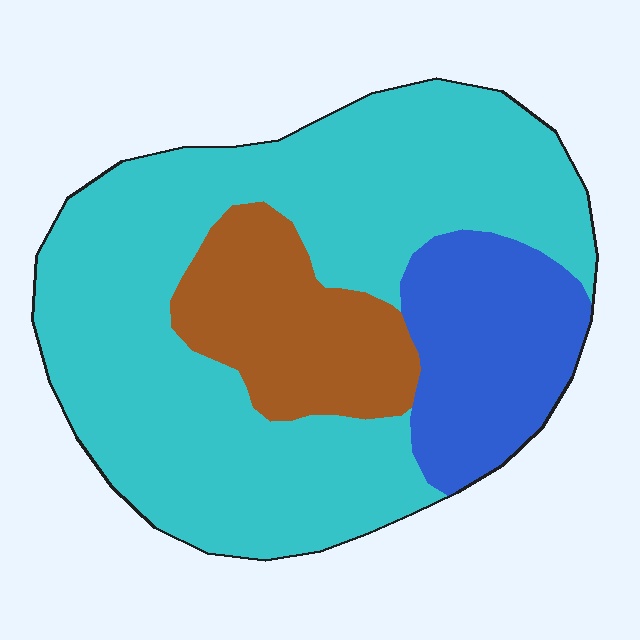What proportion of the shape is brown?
Brown takes up about one sixth (1/6) of the shape.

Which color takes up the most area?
Cyan, at roughly 65%.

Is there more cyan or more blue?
Cyan.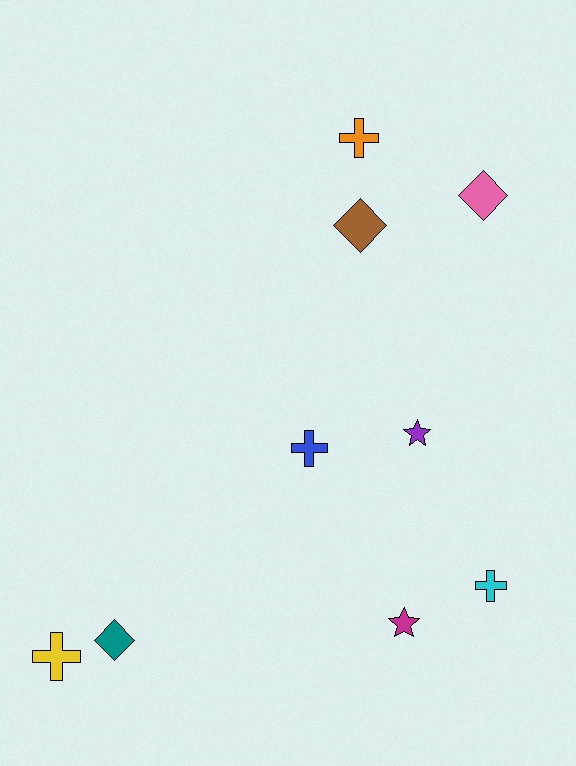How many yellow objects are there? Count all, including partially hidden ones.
There is 1 yellow object.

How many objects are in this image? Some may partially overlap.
There are 9 objects.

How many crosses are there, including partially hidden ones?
There are 4 crosses.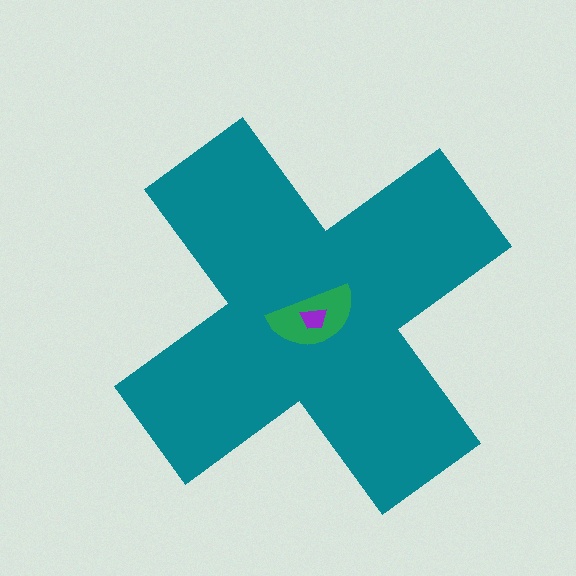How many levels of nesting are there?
3.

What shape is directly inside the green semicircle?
The purple trapezoid.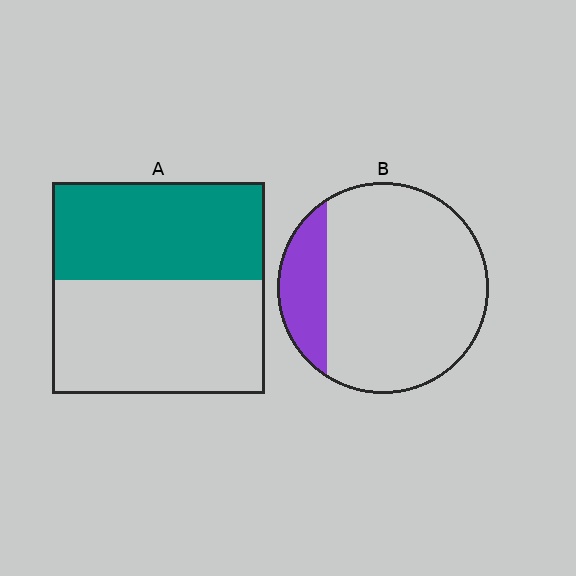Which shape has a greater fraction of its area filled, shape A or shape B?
Shape A.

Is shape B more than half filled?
No.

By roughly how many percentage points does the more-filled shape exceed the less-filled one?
By roughly 30 percentage points (A over B).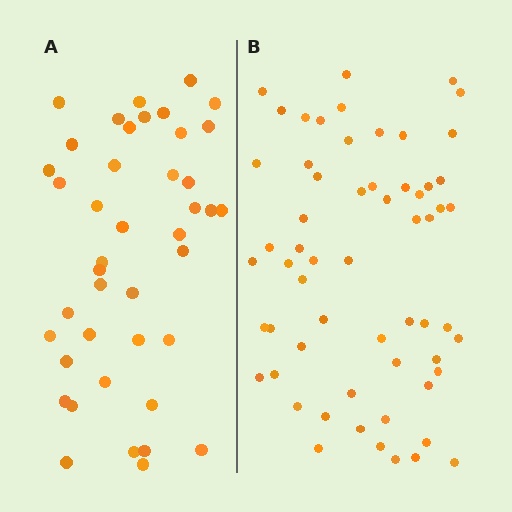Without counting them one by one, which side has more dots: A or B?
Region B (the right region) has more dots.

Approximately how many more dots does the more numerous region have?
Region B has approximately 20 more dots than region A.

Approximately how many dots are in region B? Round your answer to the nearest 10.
About 60 dots.